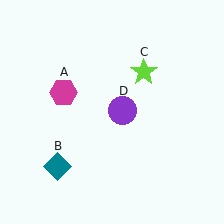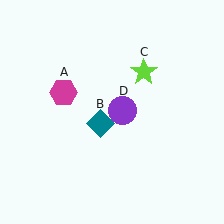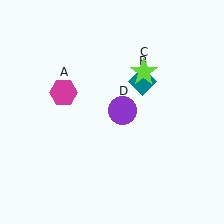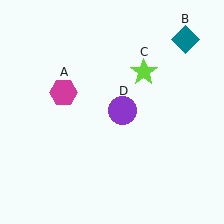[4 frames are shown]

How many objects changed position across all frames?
1 object changed position: teal diamond (object B).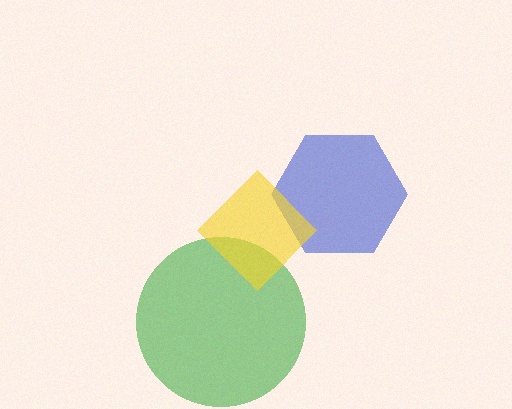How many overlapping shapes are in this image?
There are 3 overlapping shapes in the image.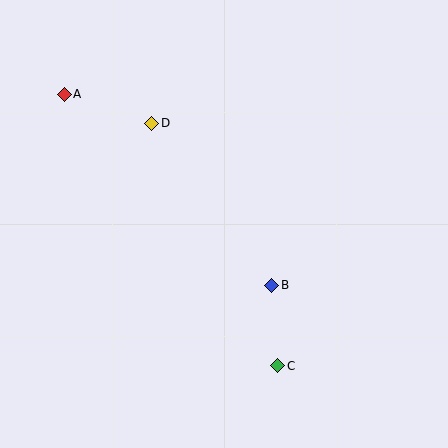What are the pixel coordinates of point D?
Point D is at (152, 123).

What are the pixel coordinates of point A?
Point A is at (64, 94).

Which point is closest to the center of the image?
Point B at (272, 285) is closest to the center.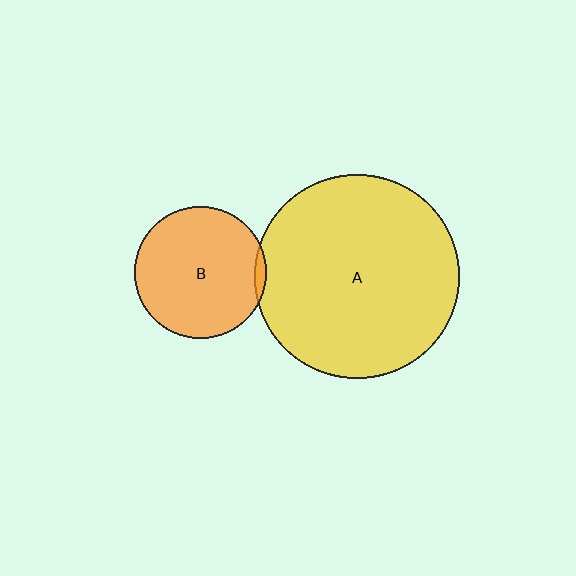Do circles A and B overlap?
Yes.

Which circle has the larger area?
Circle A (yellow).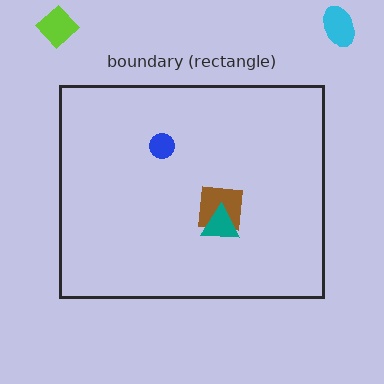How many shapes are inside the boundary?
3 inside, 2 outside.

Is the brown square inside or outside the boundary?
Inside.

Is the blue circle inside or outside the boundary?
Inside.